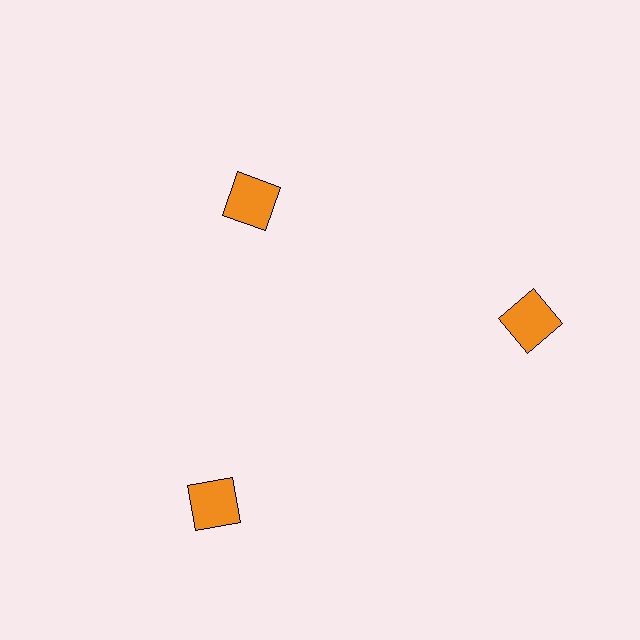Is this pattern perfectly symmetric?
No. The 3 orange squares are arranged in a ring, but one element near the 11 o'clock position is pulled inward toward the center, breaking the 3-fold rotational symmetry.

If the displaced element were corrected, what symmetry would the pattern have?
It would have 3-fold rotational symmetry — the pattern would map onto itself every 120 degrees.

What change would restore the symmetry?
The symmetry would be restored by moving it outward, back onto the ring so that all 3 squares sit at equal angles and equal distance from the center.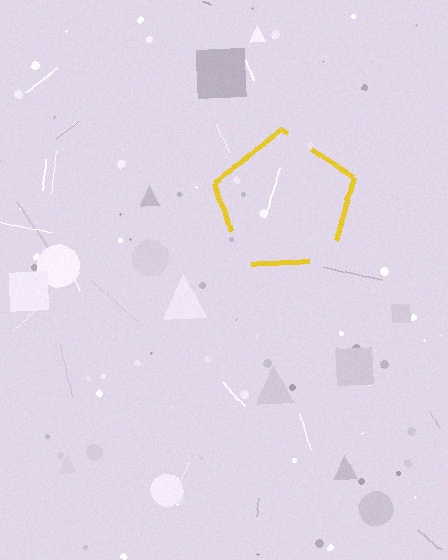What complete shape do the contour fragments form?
The contour fragments form a pentagon.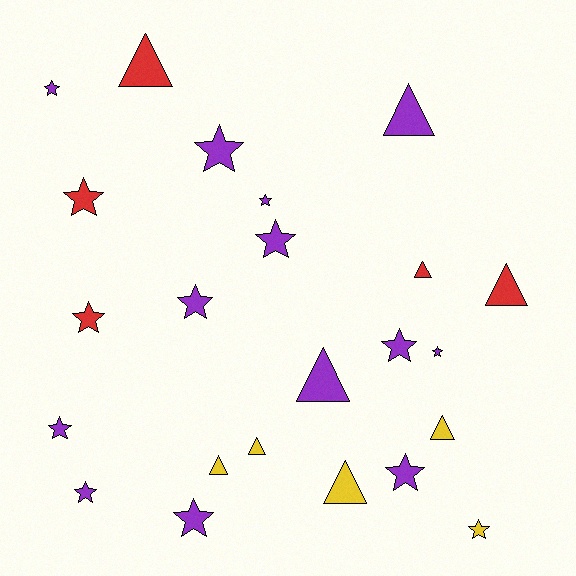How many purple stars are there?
There are 11 purple stars.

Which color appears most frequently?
Purple, with 13 objects.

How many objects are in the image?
There are 23 objects.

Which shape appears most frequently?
Star, with 14 objects.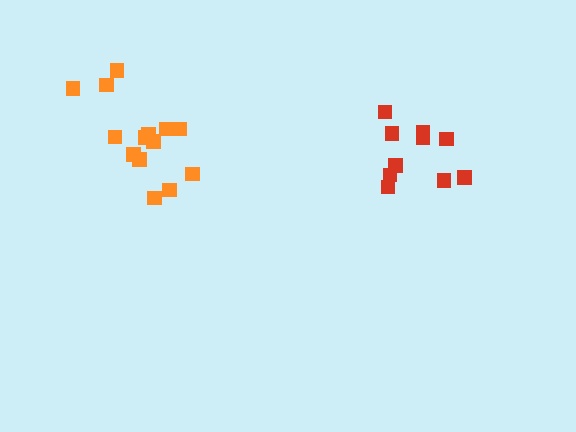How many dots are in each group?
Group 1: 10 dots, Group 2: 14 dots (24 total).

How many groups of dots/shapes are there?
There are 2 groups.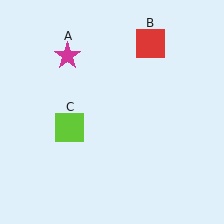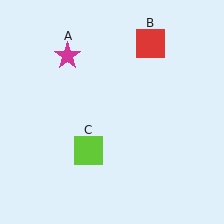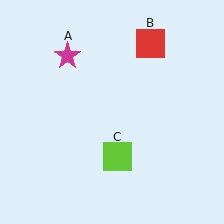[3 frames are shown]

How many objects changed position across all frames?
1 object changed position: lime square (object C).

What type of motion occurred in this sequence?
The lime square (object C) rotated counterclockwise around the center of the scene.